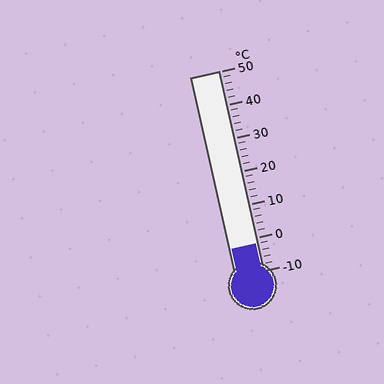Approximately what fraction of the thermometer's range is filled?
The thermometer is filled to approximately 15% of its range.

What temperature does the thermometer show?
The thermometer shows approximately -2°C.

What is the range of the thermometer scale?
The thermometer scale ranges from -10°C to 50°C.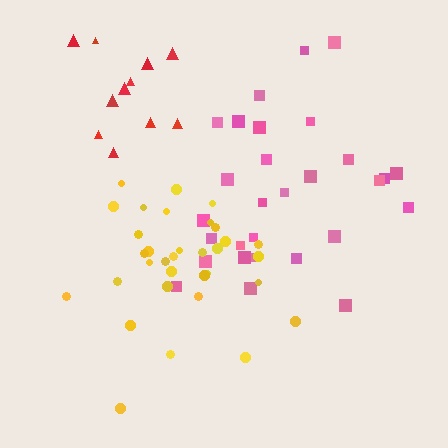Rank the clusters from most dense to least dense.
yellow, red, pink.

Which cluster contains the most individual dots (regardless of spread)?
Yellow (33).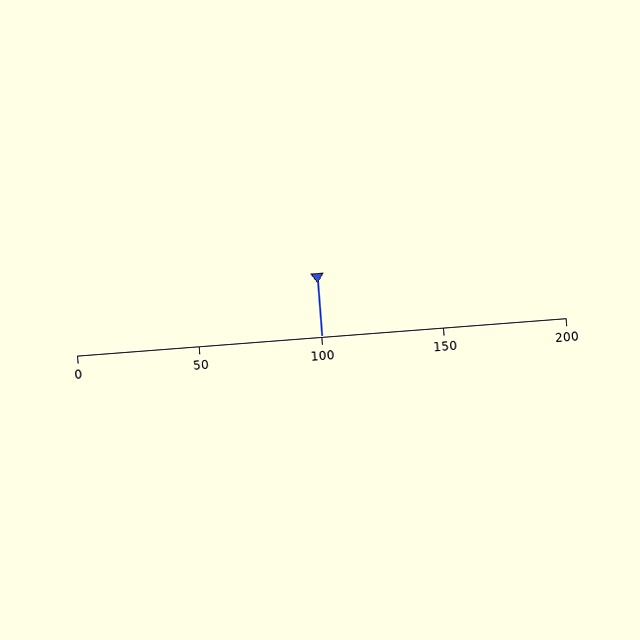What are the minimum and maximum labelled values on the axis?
The axis runs from 0 to 200.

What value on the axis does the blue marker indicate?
The marker indicates approximately 100.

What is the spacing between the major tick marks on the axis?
The major ticks are spaced 50 apart.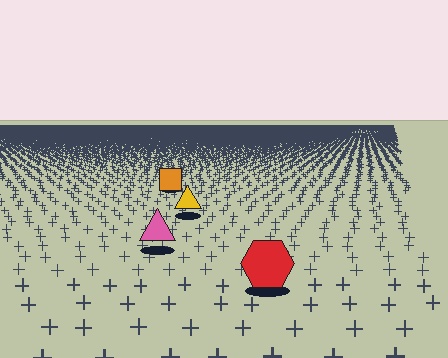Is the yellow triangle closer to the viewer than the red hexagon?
No. The red hexagon is closer — you can tell from the texture gradient: the ground texture is coarser near it.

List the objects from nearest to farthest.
From nearest to farthest: the red hexagon, the pink triangle, the yellow triangle, the orange square.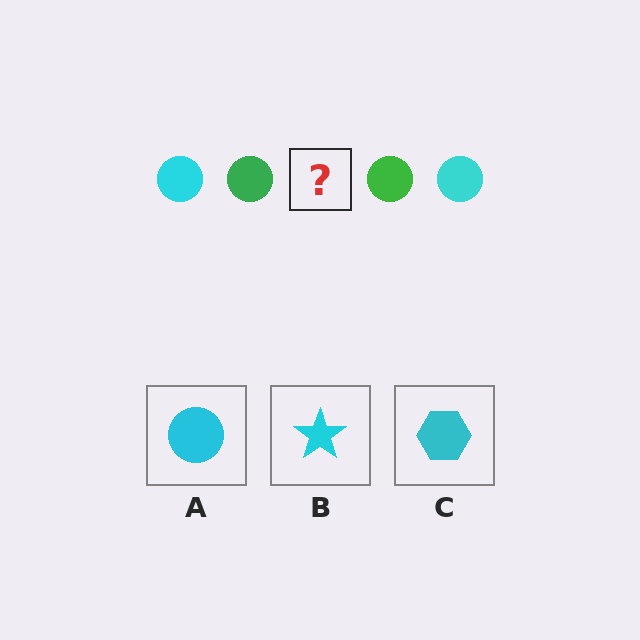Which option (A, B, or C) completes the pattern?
A.